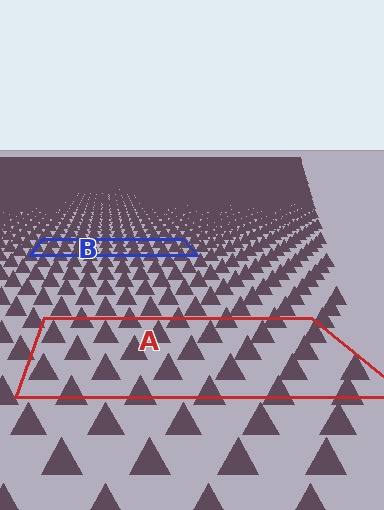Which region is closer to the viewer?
Region A is closer. The texture elements there are larger and more spread out.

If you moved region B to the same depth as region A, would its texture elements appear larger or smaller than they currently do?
They would appear larger. At a closer depth, the same texture elements are projected at a bigger on-screen size.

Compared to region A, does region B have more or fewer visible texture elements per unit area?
Region B has more texture elements per unit area — they are packed more densely because it is farther away.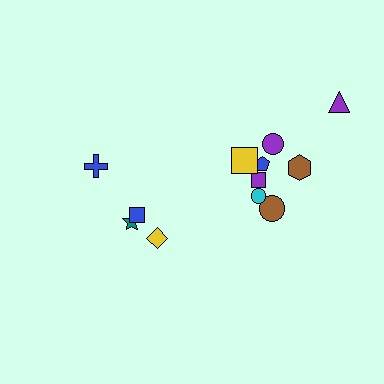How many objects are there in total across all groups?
There are 12 objects.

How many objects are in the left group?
There are 4 objects.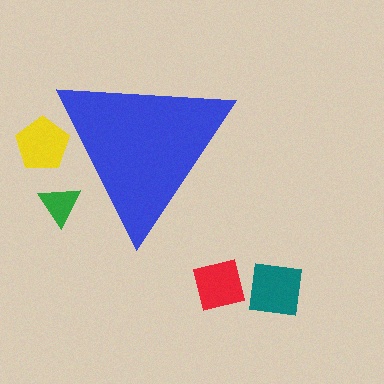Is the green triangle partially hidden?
Yes, the green triangle is partially hidden behind the blue triangle.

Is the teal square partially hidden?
No, the teal square is fully visible.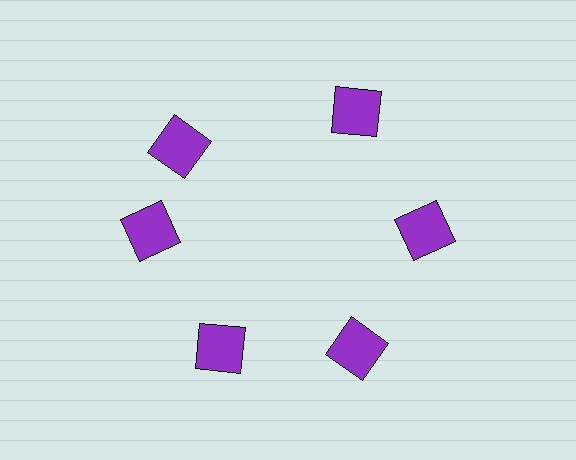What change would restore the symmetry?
The symmetry would be restored by rotating it back into even spacing with its neighbors so that all 6 squares sit at equal angles and equal distance from the center.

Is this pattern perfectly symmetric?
No. The 6 purple squares are arranged in a ring, but one element near the 11 o'clock position is rotated out of alignment along the ring, breaking the 6-fold rotational symmetry.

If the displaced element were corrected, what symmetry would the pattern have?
It would have 6-fold rotational symmetry — the pattern would map onto itself every 60 degrees.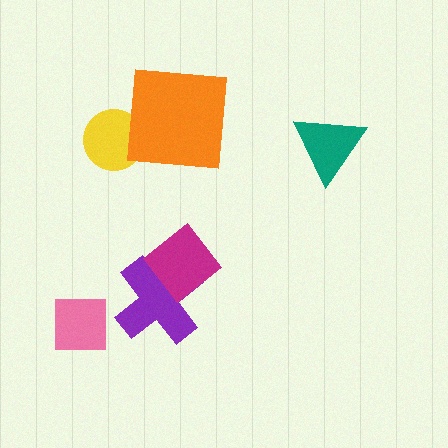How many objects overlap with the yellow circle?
1 object overlaps with the yellow circle.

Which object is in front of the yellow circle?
The orange square is in front of the yellow circle.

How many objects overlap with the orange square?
1 object overlaps with the orange square.